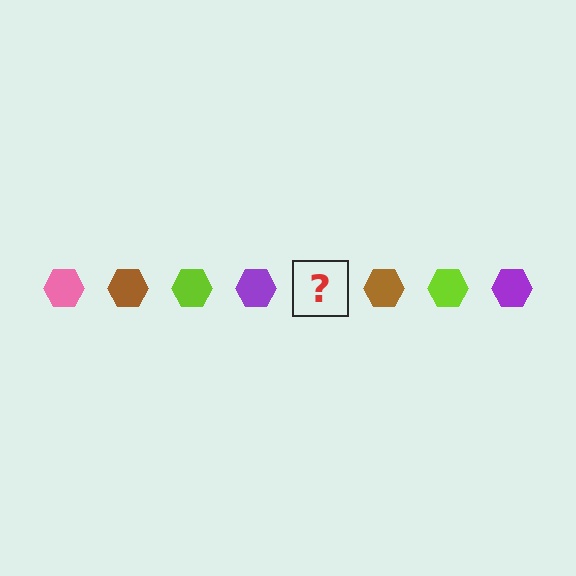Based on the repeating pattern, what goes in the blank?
The blank should be a pink hexagon.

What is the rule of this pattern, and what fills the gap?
The rule is that the pattern cycles through pink, brown, lime, purple hexagons. The gap should be filled with a pink hexagon.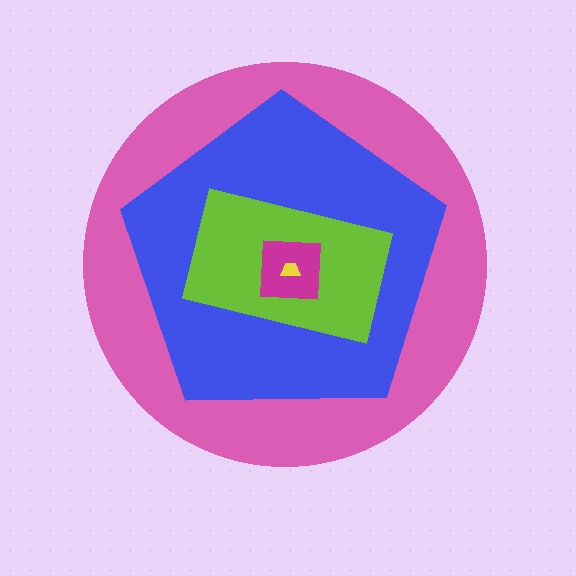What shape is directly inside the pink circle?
The blue pentagon.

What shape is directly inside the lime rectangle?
The magenta square.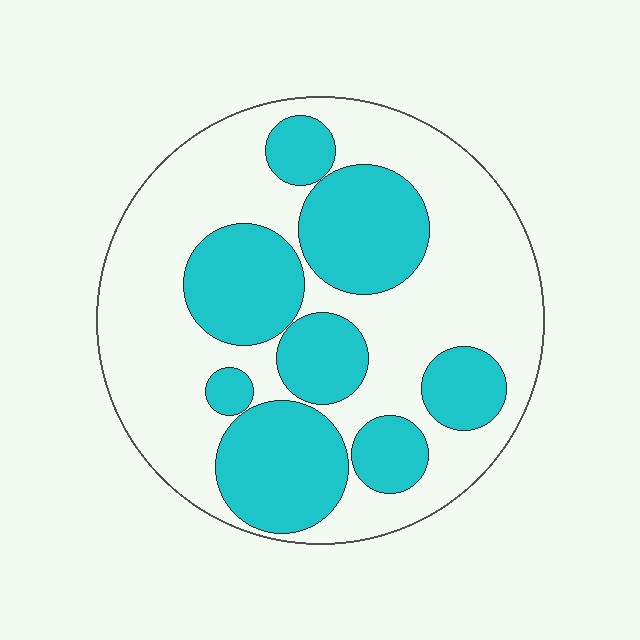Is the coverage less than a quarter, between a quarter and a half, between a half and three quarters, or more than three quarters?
Between a quarter and a half.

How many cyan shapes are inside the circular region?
8.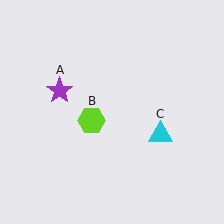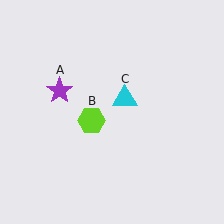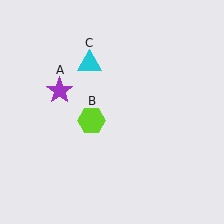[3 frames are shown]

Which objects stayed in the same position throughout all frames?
Purple star (object A) and lime hexagon (object B) remained stationary.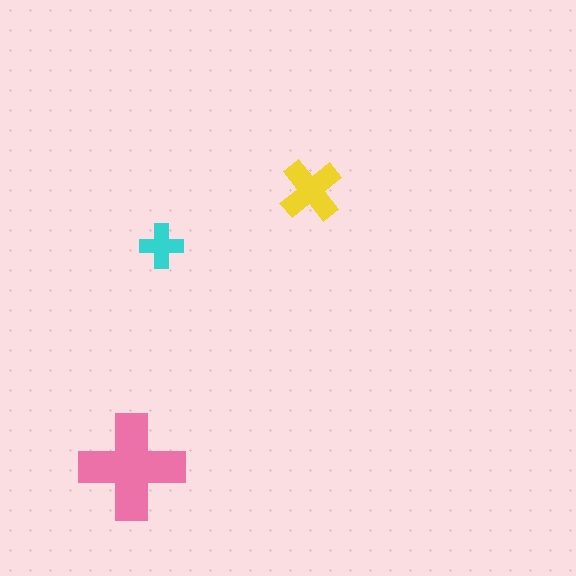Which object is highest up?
The yellow cross is topmost.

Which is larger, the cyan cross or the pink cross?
The pink one.